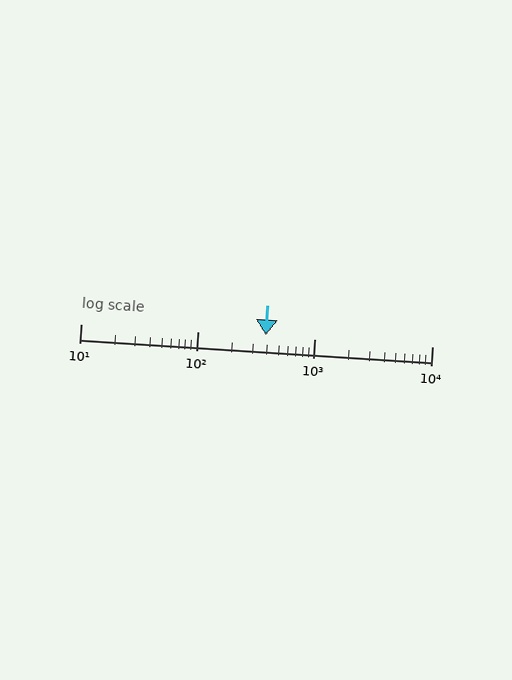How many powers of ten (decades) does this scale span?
The scale spans 3 decades, from 10 to 10000.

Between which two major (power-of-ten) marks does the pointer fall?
The pointer is between 100 and 1000.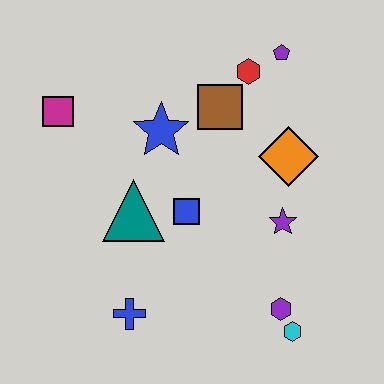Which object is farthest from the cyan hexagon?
The magenta square is farthest from the cyan hexagon.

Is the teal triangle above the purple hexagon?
Yes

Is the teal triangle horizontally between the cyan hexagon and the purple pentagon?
No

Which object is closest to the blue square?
The teal triangle is closest to the blue square.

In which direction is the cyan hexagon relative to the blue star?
The cyan hexagon is below the blue star.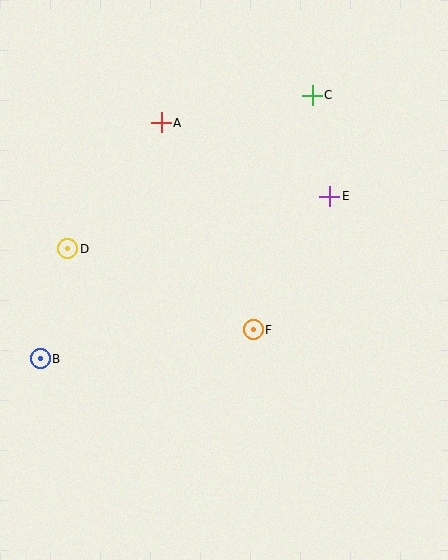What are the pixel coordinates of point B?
Point B is at (40, 359).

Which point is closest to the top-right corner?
Point C is closest to the top-right corner.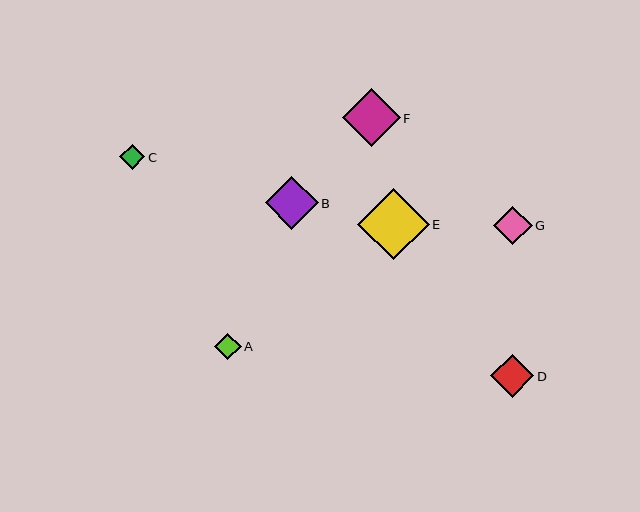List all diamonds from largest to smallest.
From largest to smallest: E, F, B, D, G, A, C.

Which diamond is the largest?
Diamond E is the largest with a size of approximately 72 pixels.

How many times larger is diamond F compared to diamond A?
Diamond F is approximately 2.2 times the size of diamond A.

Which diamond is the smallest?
Diamond C is the smallest with a size of approximately 25 pixels.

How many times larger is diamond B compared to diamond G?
Diamond B is approximately 1.4 times the size of diamond G.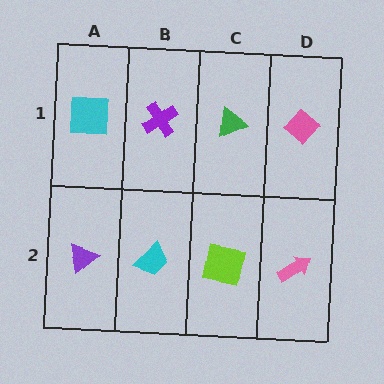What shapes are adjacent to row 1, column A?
A purple triangle (row 2, column A), a purple cross (row 1, column B).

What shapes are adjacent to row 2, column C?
A green triangle (row 1, column C), a cyan trapezoid (row 2, column B), a pink arrow (row 2, column D).